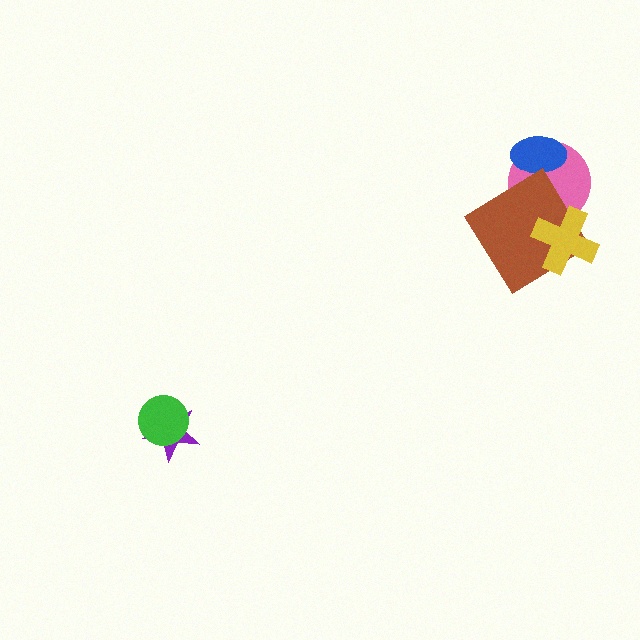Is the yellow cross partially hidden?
No, no other shape covers it.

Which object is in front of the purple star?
The green circle is in front of the purple star.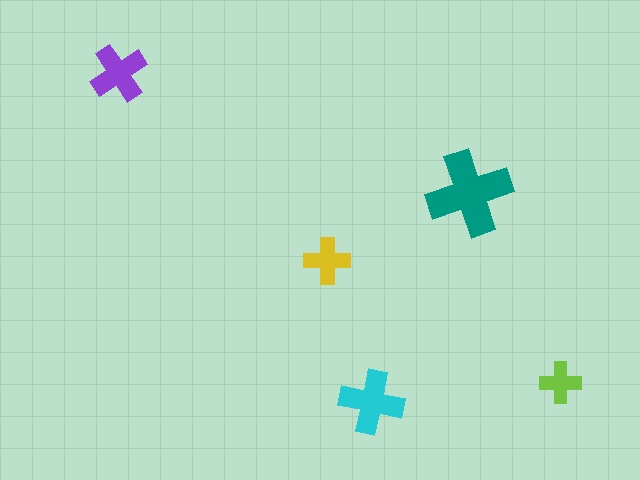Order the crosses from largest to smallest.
the teal one, the cyan one, the purple one, the yellow one, the lime one.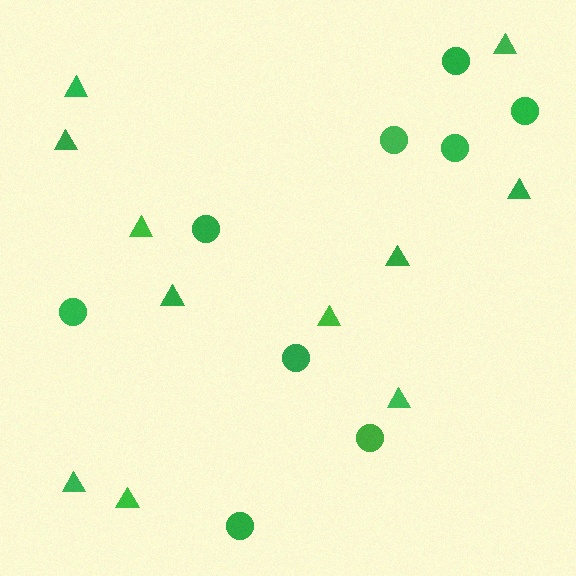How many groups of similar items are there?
There are 2 groups: one group of circles (9) and one group of triangles (11).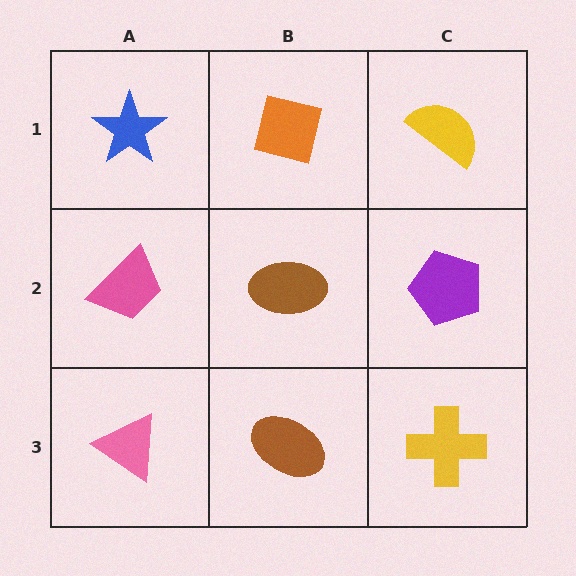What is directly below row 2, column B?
A brown ellipse.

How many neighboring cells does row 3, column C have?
2.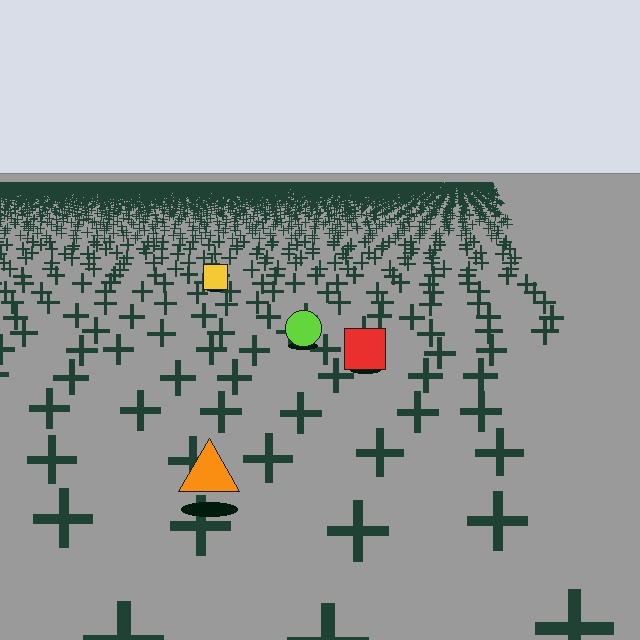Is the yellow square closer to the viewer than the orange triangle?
No. The orange triangle is closer — you can tell from the texture gradient: the ground texture is coarser near it.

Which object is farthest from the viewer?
The yellow square is farthest from the viewer. It appears smaller and the ground texture around it is denser.